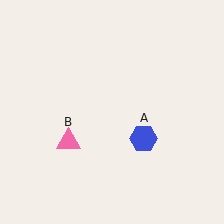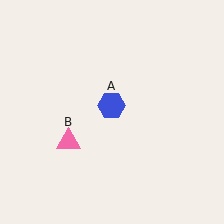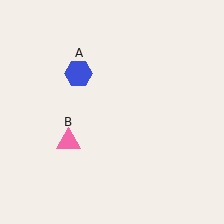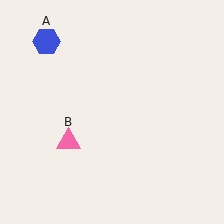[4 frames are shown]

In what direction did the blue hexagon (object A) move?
The blue hexagon (object A) moved up and to the left.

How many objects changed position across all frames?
1 object changed position: blue hexagon (object A).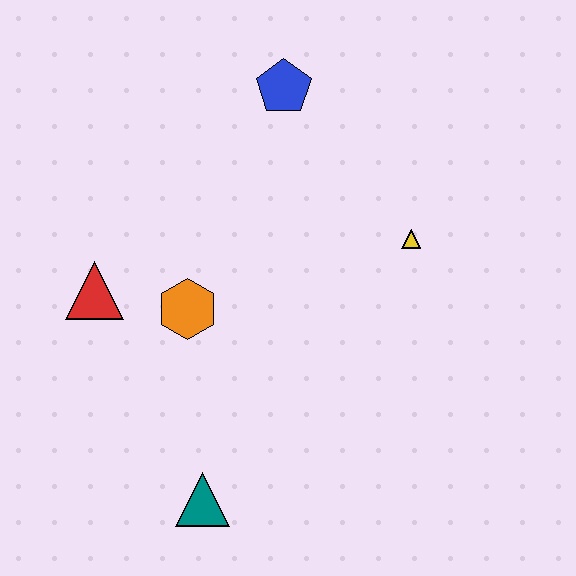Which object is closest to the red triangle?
The orange hexagon is closest to the red triangle.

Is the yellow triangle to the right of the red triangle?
Yes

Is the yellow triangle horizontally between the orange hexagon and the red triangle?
No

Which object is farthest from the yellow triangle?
The teal triangle is farthest from the yellow triangle.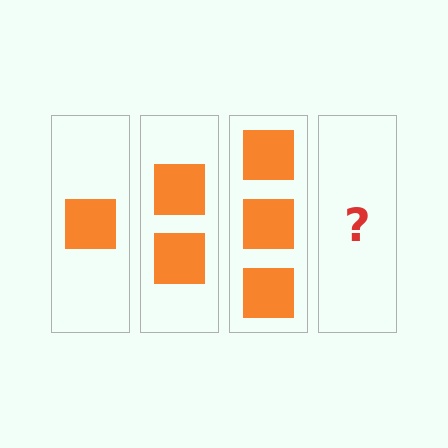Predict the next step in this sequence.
The next step is 4 squares.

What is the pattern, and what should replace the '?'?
The pattern is that each step adds one more square. The '?' should be 4 squares.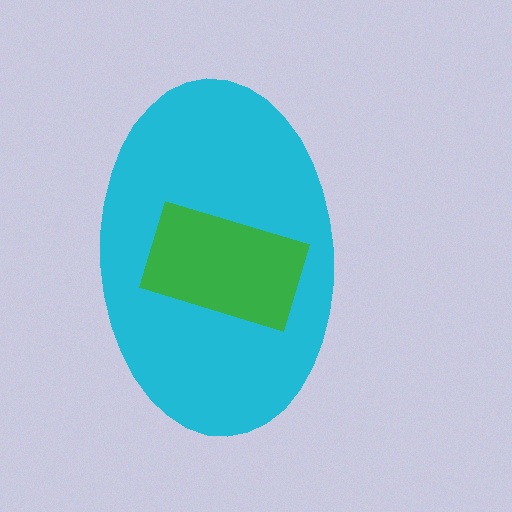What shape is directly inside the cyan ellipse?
The green rectangle.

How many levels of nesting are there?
2.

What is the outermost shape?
The cyan ellipse.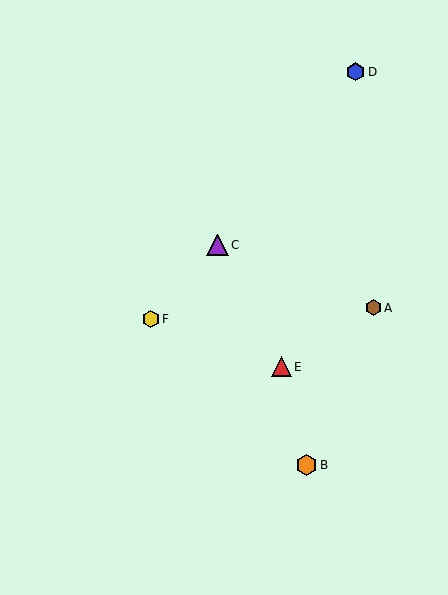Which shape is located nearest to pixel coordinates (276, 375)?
The red triangle (labeled E) at (281, 367) is nearest to that location.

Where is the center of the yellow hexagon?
The center of the yellow hexagon is at (151, 319).